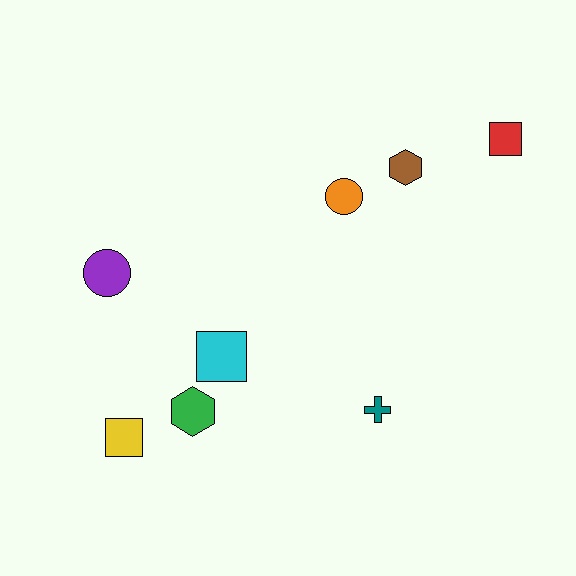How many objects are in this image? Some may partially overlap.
There are 8 objects.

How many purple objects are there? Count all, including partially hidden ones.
There is 1 purple object.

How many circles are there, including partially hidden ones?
There are 2 circles.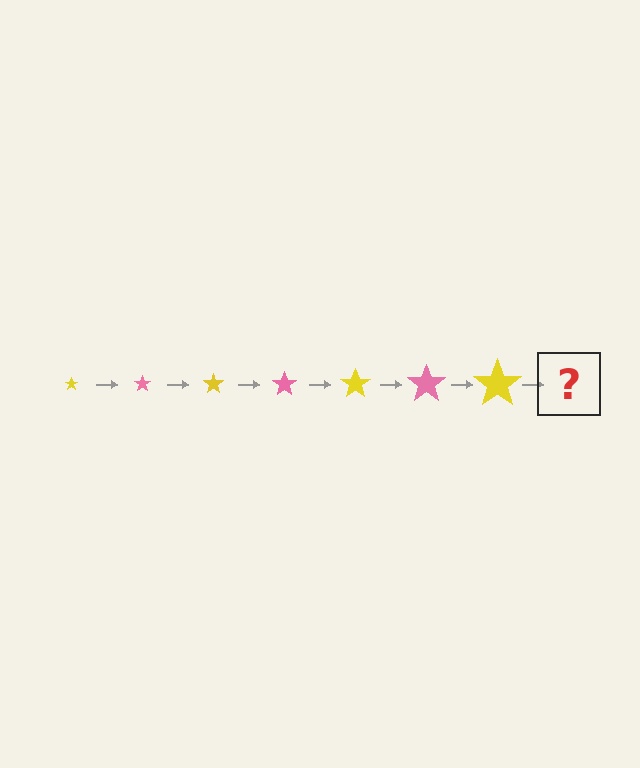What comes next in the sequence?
The next element should be a pink star, larger than the previous one.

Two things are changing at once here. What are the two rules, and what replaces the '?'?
The two rules are that the star grows larger each step and the color cycles through yellow and pink. The '?' should be a pink star, larger than the previous one.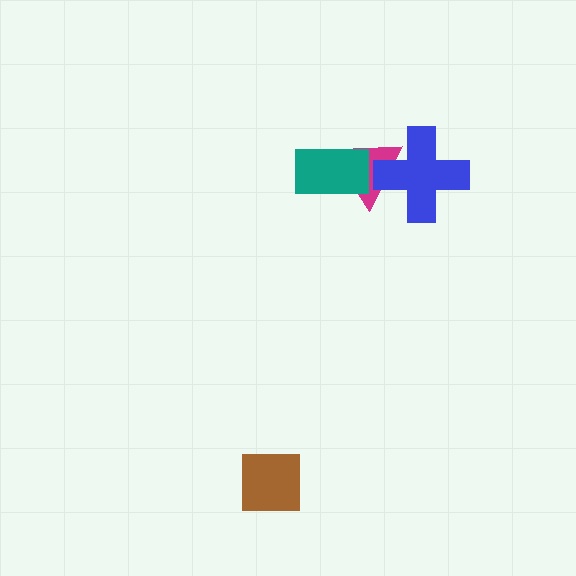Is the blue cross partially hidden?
No, no other shape covers it.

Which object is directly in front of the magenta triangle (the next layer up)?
The teal rectangle is directly in front of the magenta triangle.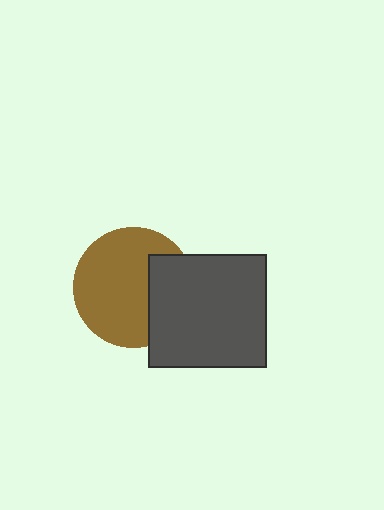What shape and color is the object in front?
The object in front is a dark gray rectangle.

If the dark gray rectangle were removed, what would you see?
You would see the complete brown circle.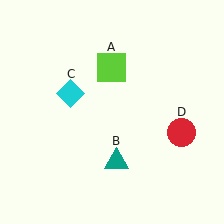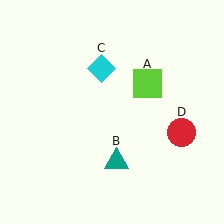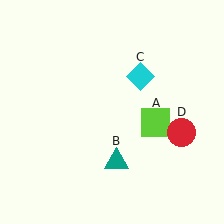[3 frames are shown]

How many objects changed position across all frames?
2 objects changed position: lime square (object A), cyan diamond (object C).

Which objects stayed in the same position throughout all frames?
Teal triangle (object B) and red circle (object D) remained stationary.